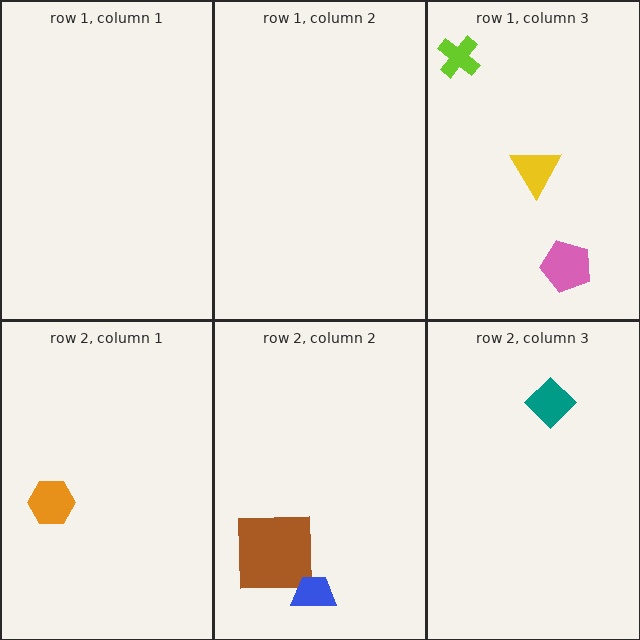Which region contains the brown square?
The row 2, column 2 region.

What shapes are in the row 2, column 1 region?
The orange hexagon.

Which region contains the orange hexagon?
The row 2, column 1 region.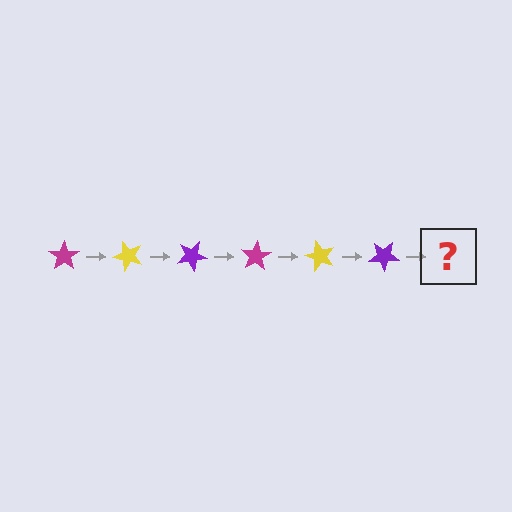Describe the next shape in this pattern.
It should be a magenta star, rotated 300 degrees from the start.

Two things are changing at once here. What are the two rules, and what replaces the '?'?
The two rules are that it rotates 50 degrees each step and the color cycles through magenta, yellow, and purple. The '?' should be a magenta star, rotated 300 degrees from the start.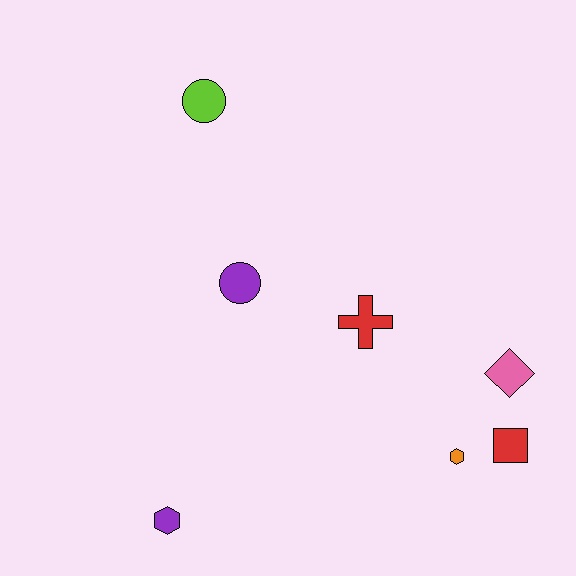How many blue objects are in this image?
There are no blue objects.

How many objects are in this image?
There are 7 objects.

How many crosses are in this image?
There is 1 cross.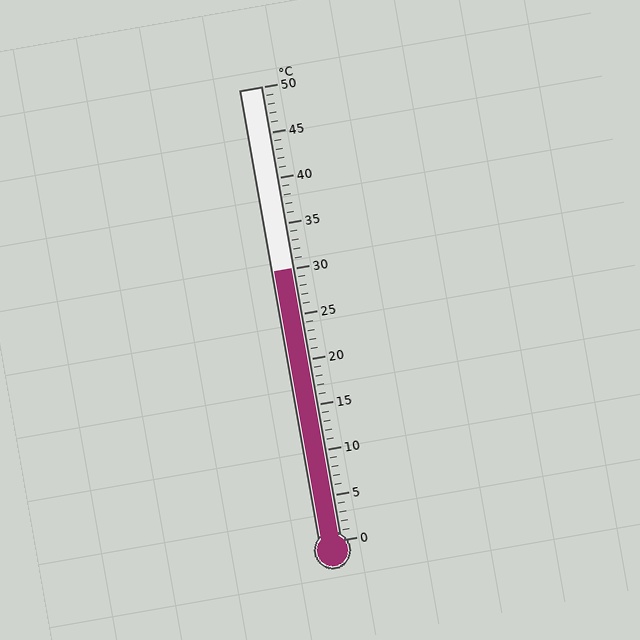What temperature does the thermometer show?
The thermometer shows approximately 30°C.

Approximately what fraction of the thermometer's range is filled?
The thermometer is filled to approximately 60% of its range.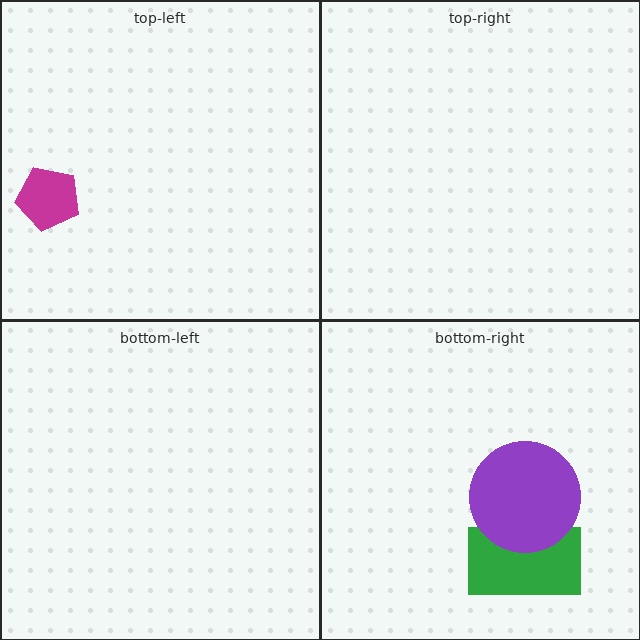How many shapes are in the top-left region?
1.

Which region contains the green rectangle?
The bottom-right region.